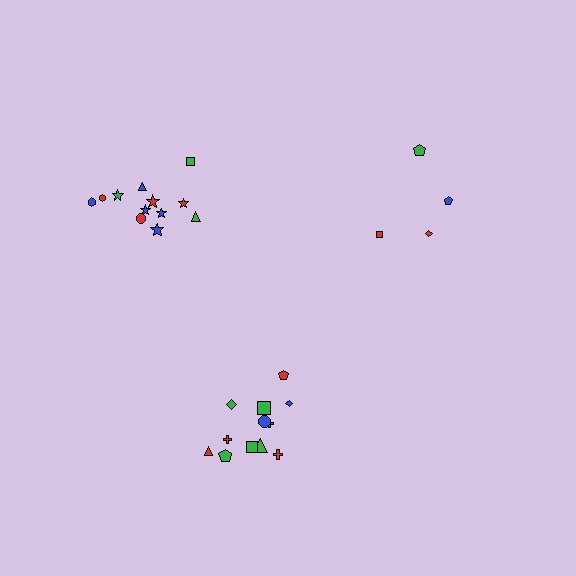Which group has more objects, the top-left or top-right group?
The top-left group.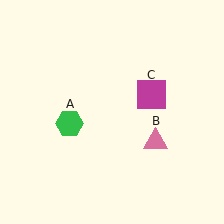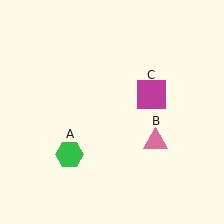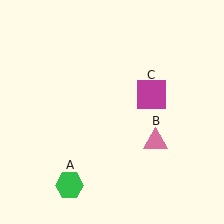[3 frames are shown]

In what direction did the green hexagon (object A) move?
The green hexagon (object A) moved down.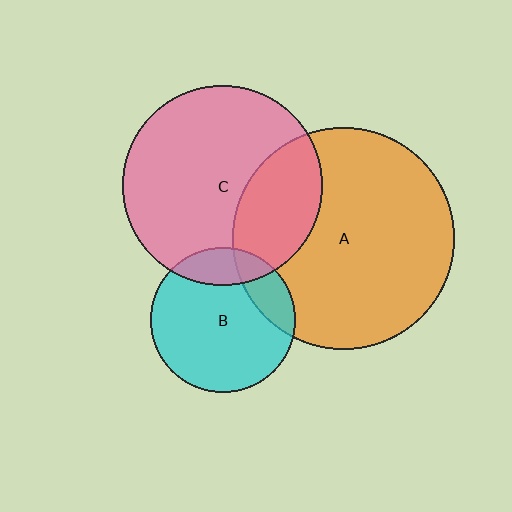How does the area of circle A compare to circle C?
Approximately 1.2 times.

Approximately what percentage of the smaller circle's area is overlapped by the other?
Approximately 15%.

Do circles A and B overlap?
Yes.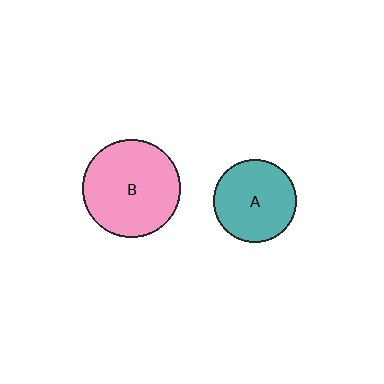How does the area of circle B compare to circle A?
Approximately 1.4 times.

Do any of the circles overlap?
No, none of the circles overlap.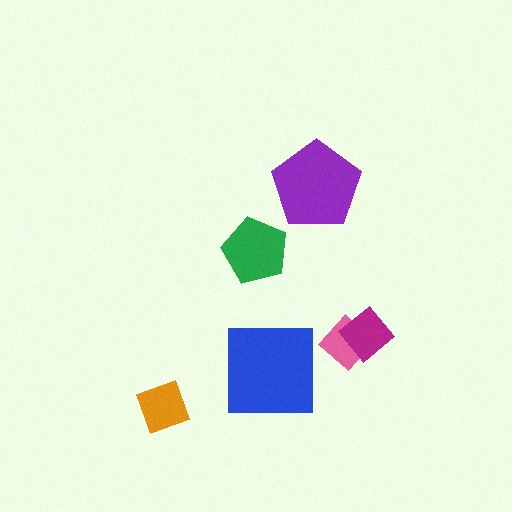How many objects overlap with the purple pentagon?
0 objects overlap with the purple pentagon.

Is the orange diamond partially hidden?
No, no other shape covers it.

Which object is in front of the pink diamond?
The magenta diamond is in front of the pink diamond.